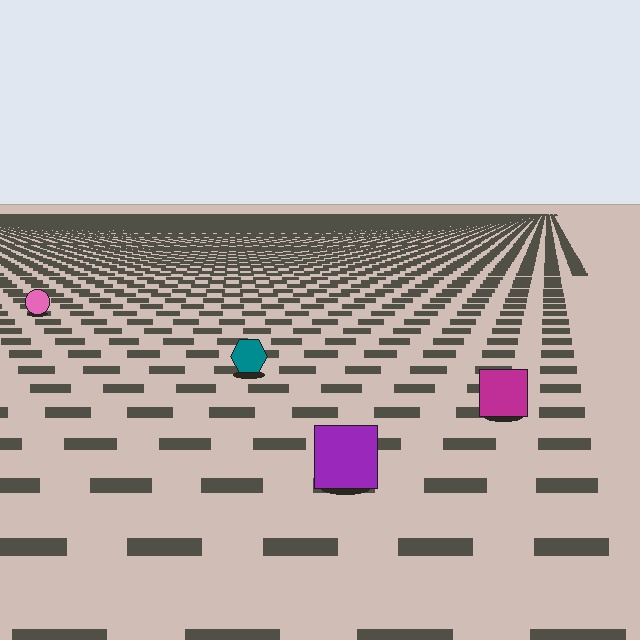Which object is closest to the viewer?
The purple square is closest. The texture marks near it are larger and more spread out.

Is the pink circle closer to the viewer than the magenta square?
No. The magenta square is closer — you can tell from the texture gradient: the ground texture is coarser near it.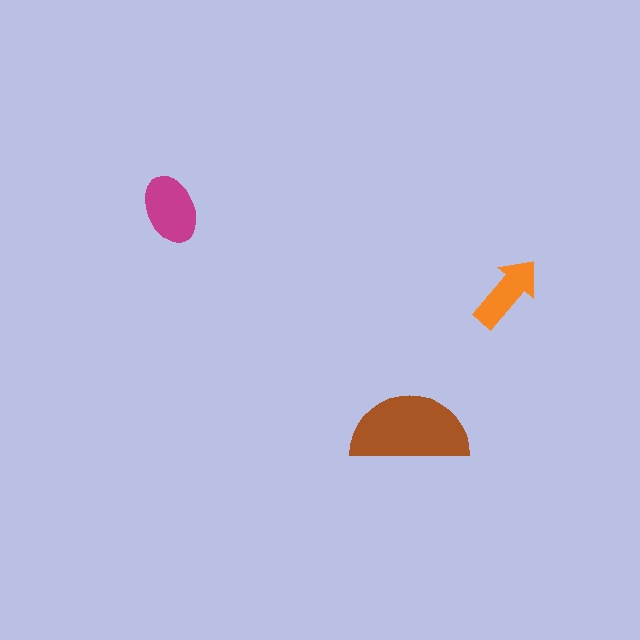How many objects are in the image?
There are 3 objects in the image.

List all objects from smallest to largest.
The orange arrow, the magenta ellipse, the brown semicircle.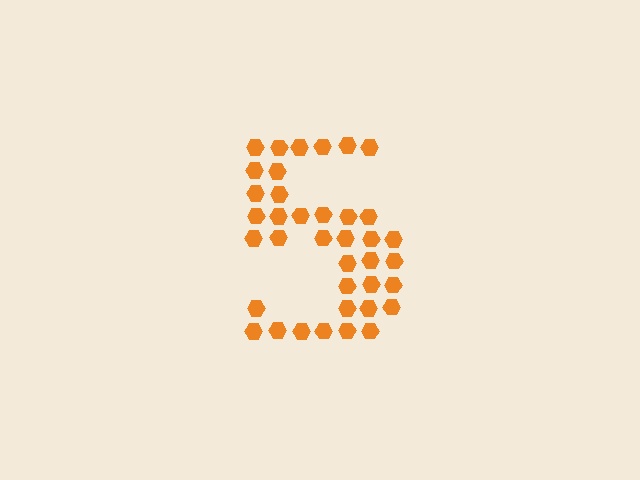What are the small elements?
The small elements are hexagons.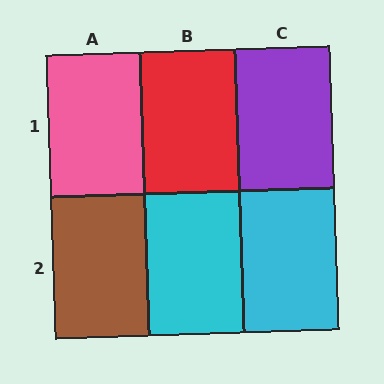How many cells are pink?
1 cell is pink.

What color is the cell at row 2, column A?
Brown.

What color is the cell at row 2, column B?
Cyan.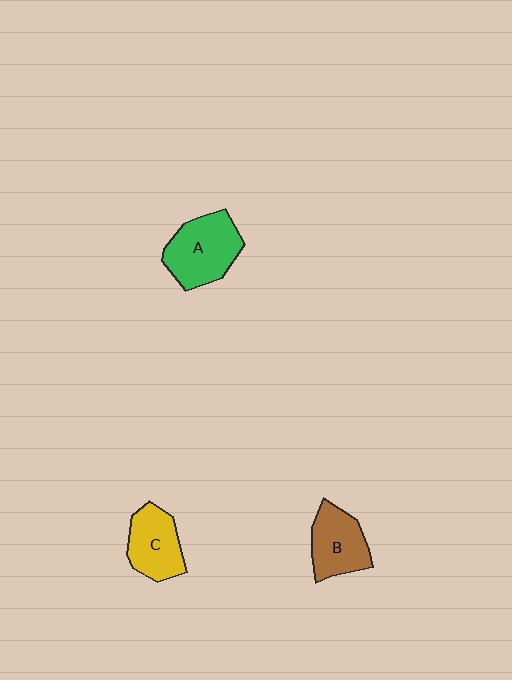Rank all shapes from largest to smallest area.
From largest to smallest: A (green), B (brown), C (yellow).